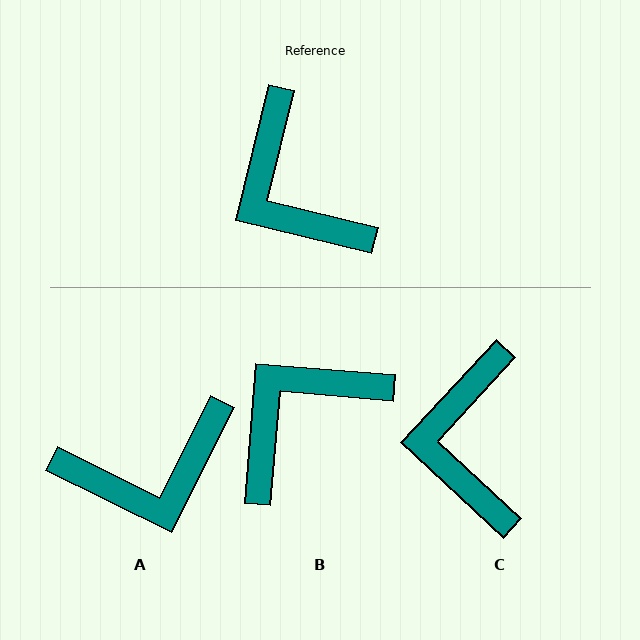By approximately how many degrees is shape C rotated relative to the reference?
Approximately 29 degrees clockwise.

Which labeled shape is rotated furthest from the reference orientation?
B, about 81 degrees away.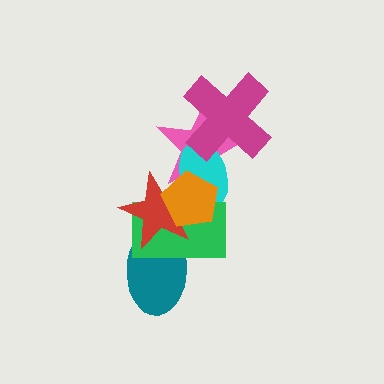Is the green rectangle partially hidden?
Yes, it is partially covered by another shape.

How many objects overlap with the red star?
5 objects overlap with the red star.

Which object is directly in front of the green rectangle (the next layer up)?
The red star is directly in front of the green rectangle.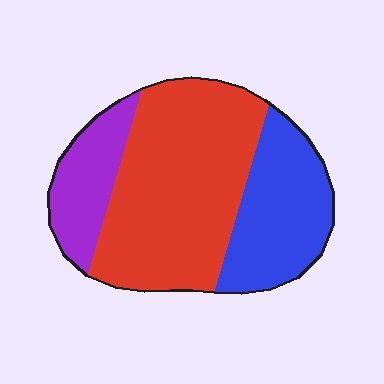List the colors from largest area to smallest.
From largest to smallest: red, blue, purple.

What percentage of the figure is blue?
Blue takes up between a sixth and a third of the figure.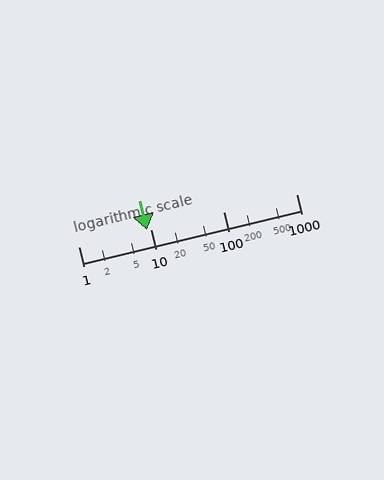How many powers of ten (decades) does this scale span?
The scale spans 3 decades, from 1 to 1000.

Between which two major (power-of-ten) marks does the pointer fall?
The pointer is between 1 and 10.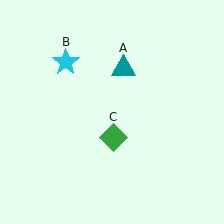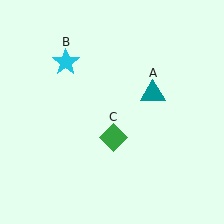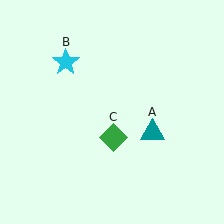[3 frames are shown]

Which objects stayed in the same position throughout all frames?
Cyan star (object B) and green diamond (object C) remained stationary.